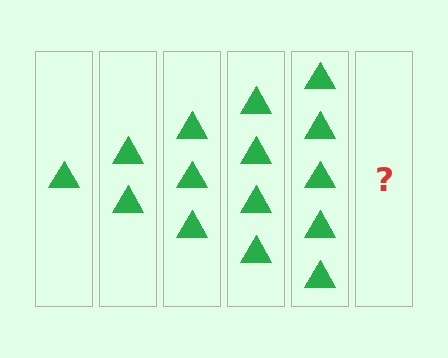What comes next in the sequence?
The next element should be 6 triangles.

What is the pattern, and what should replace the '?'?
The pattern is that each step adds one more triangle. The '?' should be 6 triangles.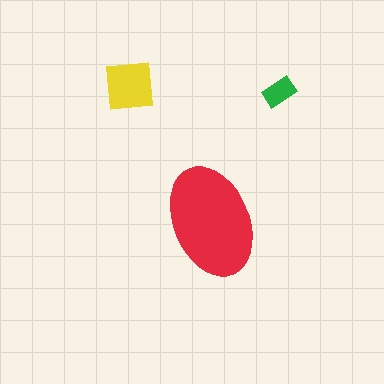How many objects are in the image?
There are 3 objects in the image.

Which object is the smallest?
The green rectangle.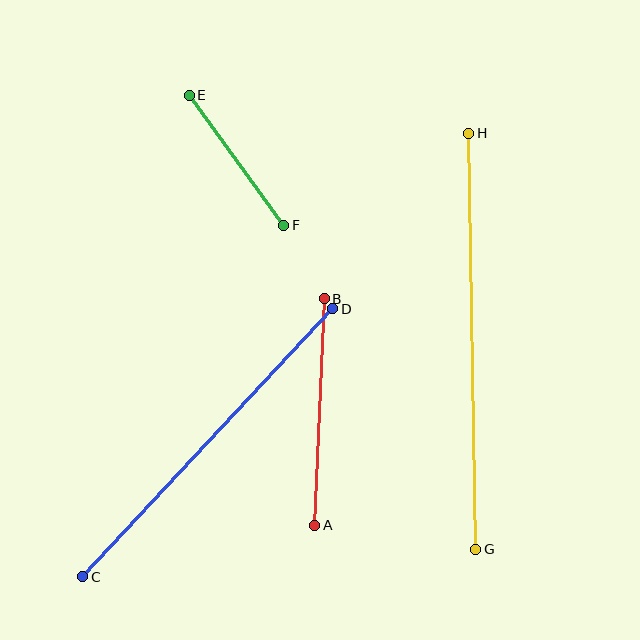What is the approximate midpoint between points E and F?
The midpoint is at approximately (237, 160) pixels.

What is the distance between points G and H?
The distance is approximately 416 pixels.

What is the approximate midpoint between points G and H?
The midpoint is at approximately (472, 341) pixels.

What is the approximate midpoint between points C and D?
The midpoint is at approximately (208, 443) pixels.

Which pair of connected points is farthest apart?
Points G and H are farthest apart.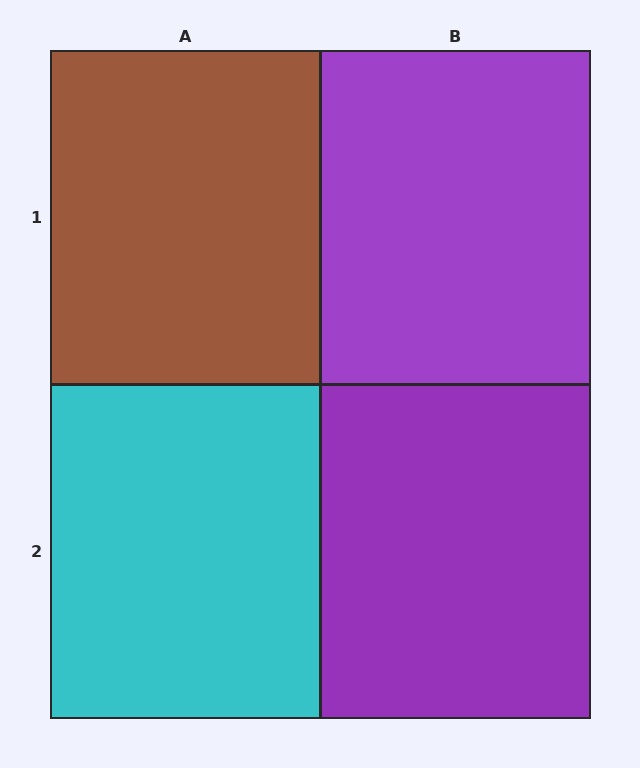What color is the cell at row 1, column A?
Brown.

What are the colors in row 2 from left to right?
Cyan, purple.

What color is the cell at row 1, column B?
Purple.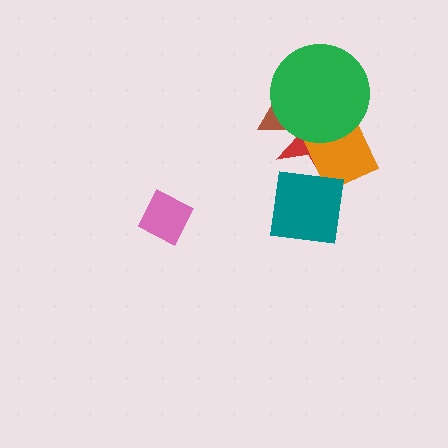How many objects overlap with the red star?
4 objects overlap with the red star.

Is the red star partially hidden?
Yes, it is partially covered by another shape.